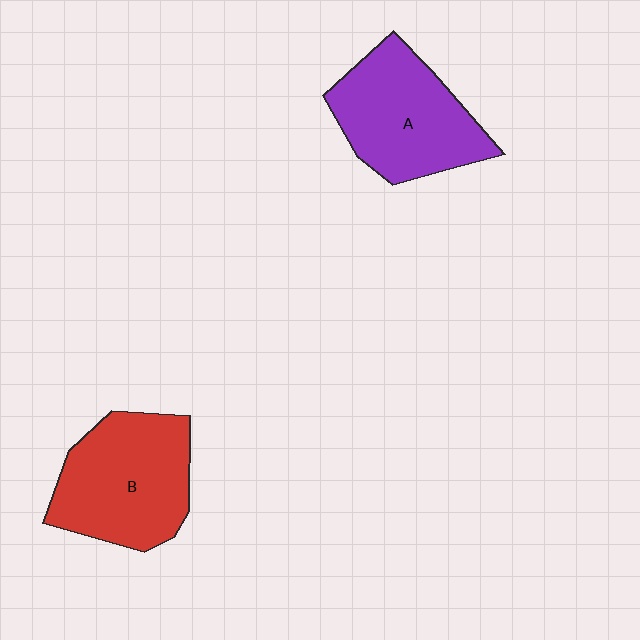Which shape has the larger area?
Shape B (red).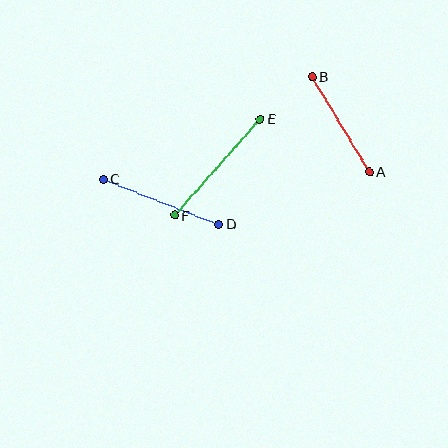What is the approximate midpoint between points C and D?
The midpoint is at approximately (161, 201) pixels.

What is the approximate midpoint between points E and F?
The midpoint is at approximately (218, 167) pixels.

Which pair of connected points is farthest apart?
Points E and F are farthest apart.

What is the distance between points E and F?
The distance is approximately 129 pixels.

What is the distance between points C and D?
The distance is approximately 124 pixels.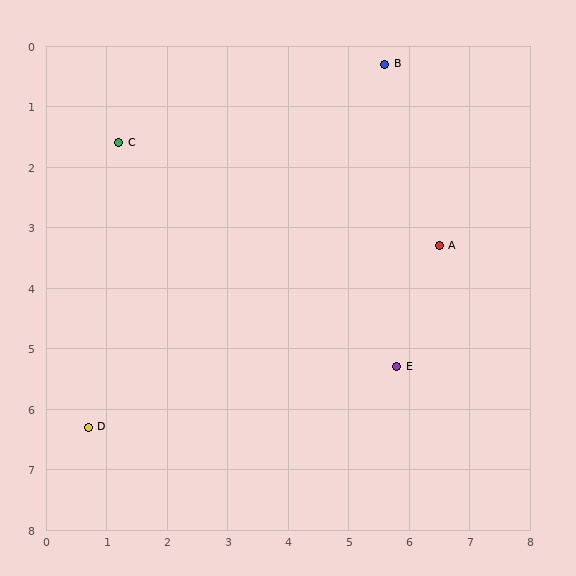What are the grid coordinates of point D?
Point D is at approximately (0.7, 6.3).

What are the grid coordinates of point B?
Point B is at approximately (5.6, 0.3).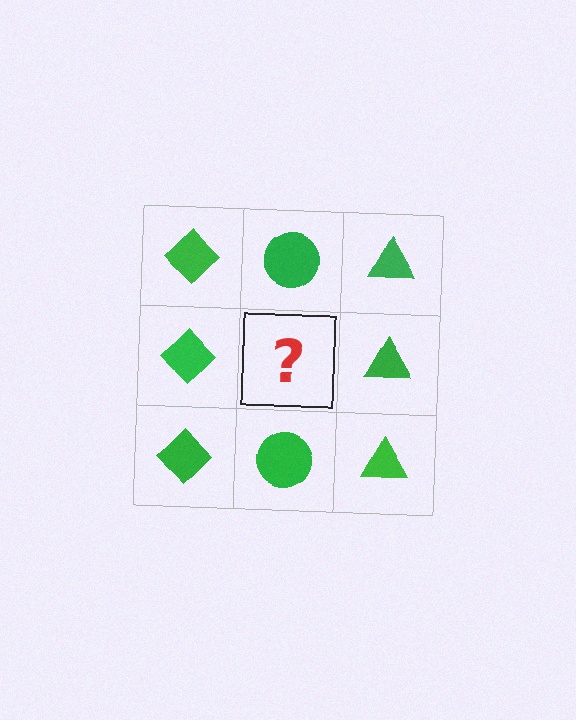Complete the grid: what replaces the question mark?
The question mark should be replaced with a green circle.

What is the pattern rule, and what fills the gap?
The rule is that each column has a consistent shape. The gap should be filled with a green circle.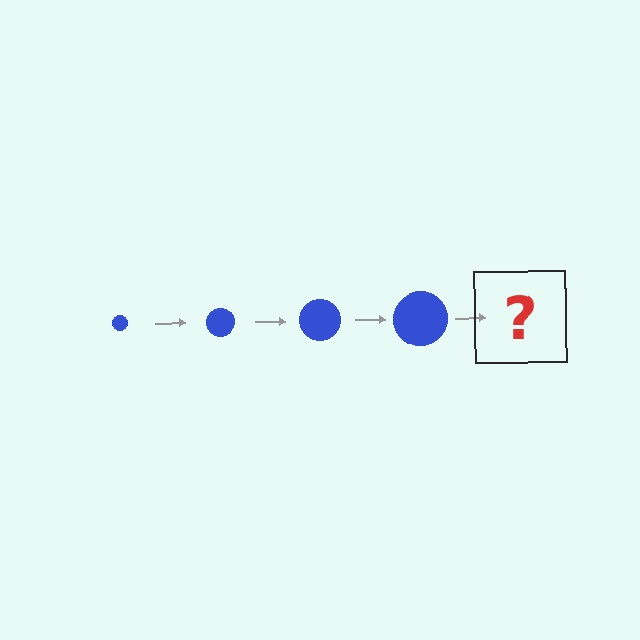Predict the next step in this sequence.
The next step is a blue circle, larger than the previous one.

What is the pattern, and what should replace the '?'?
The pattern is that the circle gets progressively larger each step. The '?' should be a blue circle, larger than the previous one.